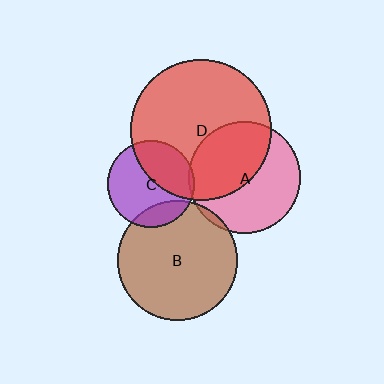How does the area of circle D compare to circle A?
Approximately 1.6 times.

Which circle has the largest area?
Circle D (red).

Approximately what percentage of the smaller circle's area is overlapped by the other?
Approximately 45%.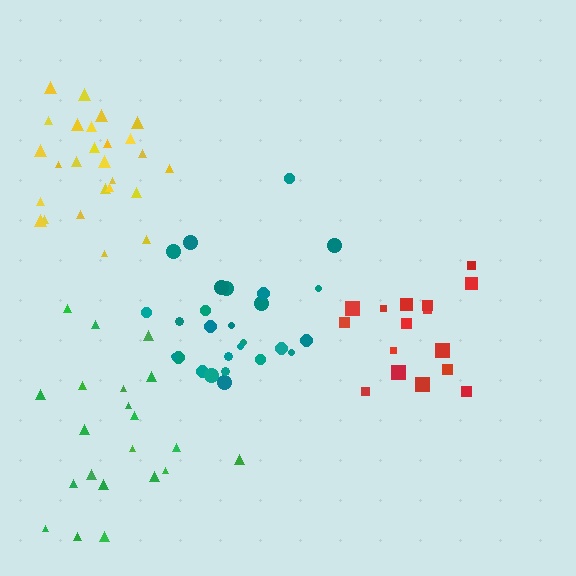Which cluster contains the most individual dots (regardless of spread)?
Teal (27).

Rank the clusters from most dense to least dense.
yellow, red, teal, green.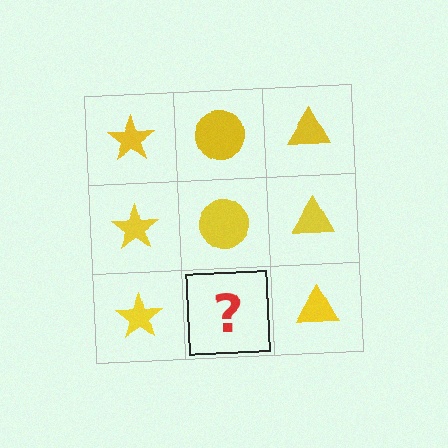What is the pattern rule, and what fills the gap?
The rule is that each column has a consistent shape. The gap should be filled with a yellow circle.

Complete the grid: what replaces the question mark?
The question mark should be replaced with a yellow circle.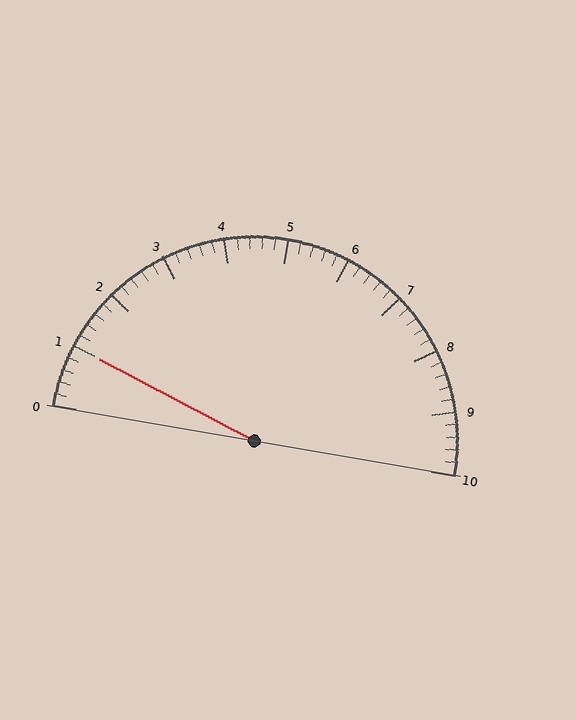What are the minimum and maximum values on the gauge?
The gauge ranges from 0 to 10.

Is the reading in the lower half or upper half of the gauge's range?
The reading is in the lower half of the range (0 to 10).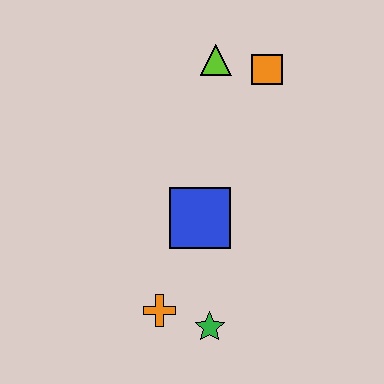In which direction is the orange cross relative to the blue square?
The orange cross is below the blue square.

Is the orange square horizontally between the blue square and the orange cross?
No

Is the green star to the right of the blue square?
Yes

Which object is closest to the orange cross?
The green star is closest to the orange cross.